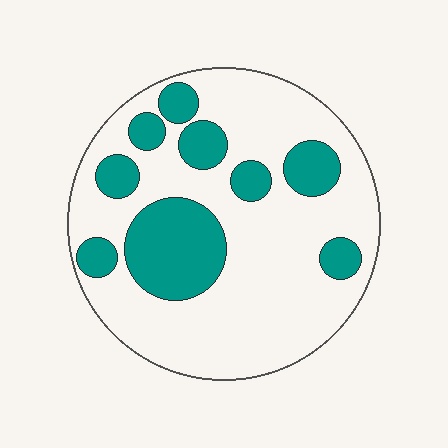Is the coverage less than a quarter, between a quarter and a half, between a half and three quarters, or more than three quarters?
Between a quarter and a half.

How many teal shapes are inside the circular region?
9.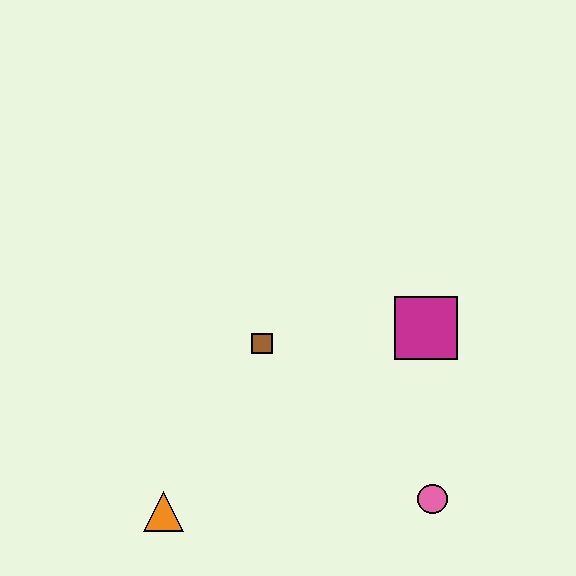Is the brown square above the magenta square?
No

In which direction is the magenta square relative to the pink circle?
The magenta square is above the pink circle.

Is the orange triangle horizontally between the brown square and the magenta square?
No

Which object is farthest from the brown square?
The pink circle is farthest from the brown square.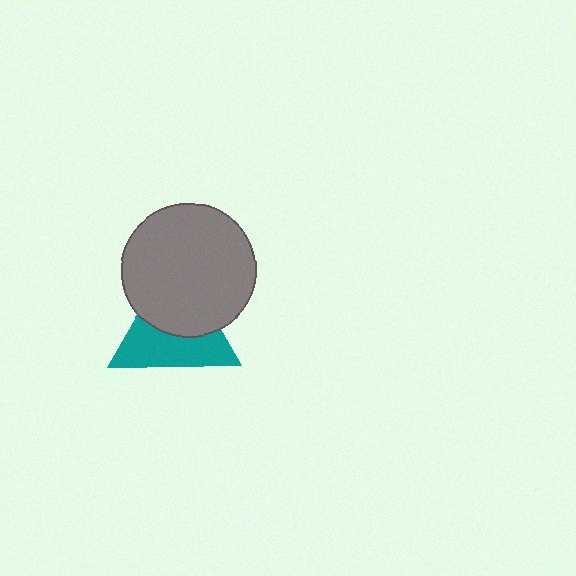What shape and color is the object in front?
The object in front is a gray circle.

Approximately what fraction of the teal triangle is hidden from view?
Roughly 48% of the teal triangle is hidden behind the gray circle.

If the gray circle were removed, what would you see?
You would see the complete teal triangle.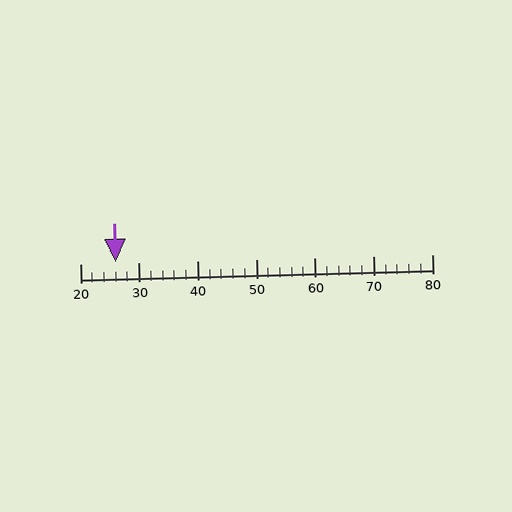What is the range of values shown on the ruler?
The ruler shows values from 20 to 80.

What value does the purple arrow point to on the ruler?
The purple arrow points to approximately 26.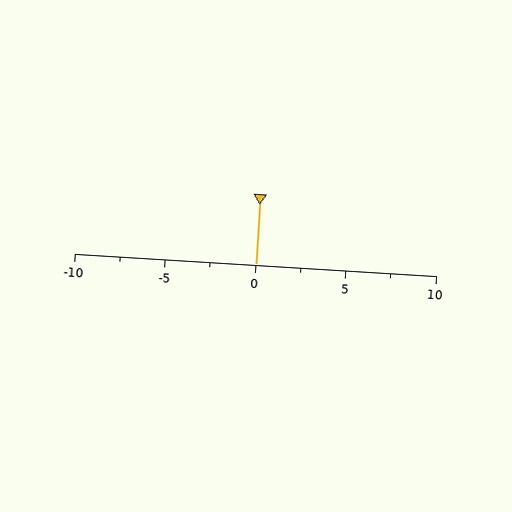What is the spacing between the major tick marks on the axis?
The major ticks are spaced 5 apart.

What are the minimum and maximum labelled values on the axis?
The axis runs from -10 to 10.